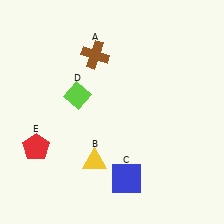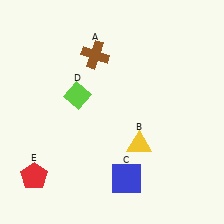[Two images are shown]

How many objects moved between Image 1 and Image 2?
2 objects moved between the two images.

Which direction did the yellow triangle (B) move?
The yellow triangle (B) moved right.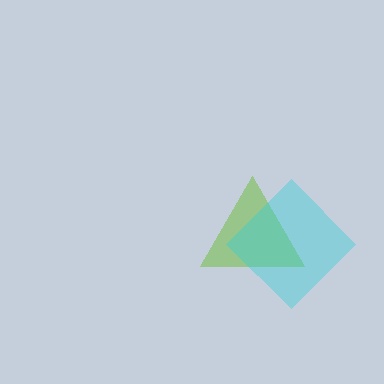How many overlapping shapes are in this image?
There are 2 overlapping shapes in the image.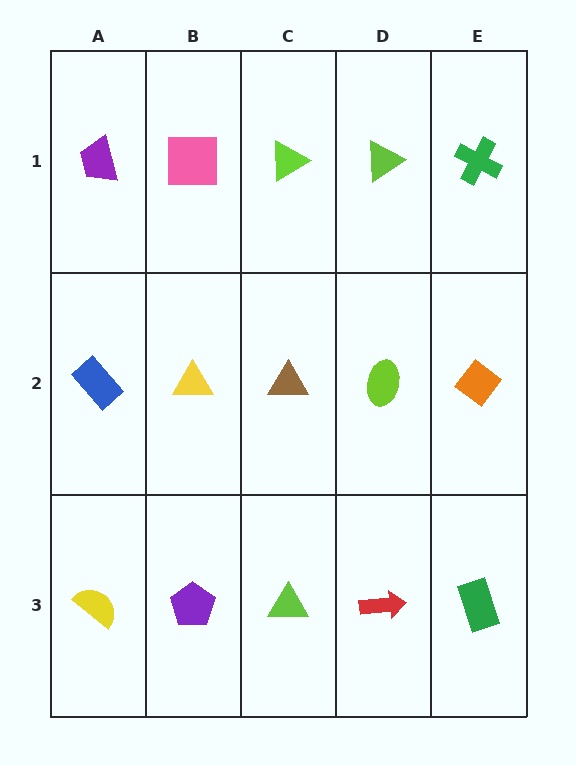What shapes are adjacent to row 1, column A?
A blue rectangle (row 2, column A), a pink square (row 1, column B).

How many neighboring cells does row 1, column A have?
2.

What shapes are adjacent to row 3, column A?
A blue rectangle (row 2, column A), a purple pentagon (row 3, column B).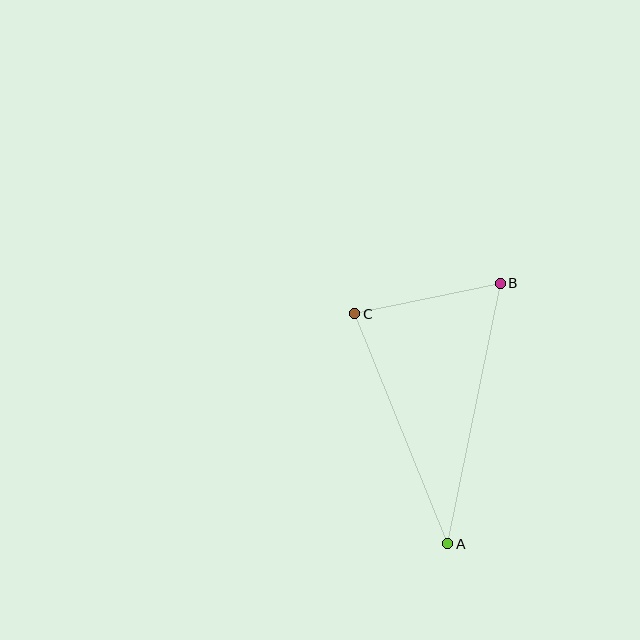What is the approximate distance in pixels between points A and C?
The distance between A and C is approximately 248 pixels.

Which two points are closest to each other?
Points B and C are closest to each other.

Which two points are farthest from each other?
Points A and B are farthest from each other.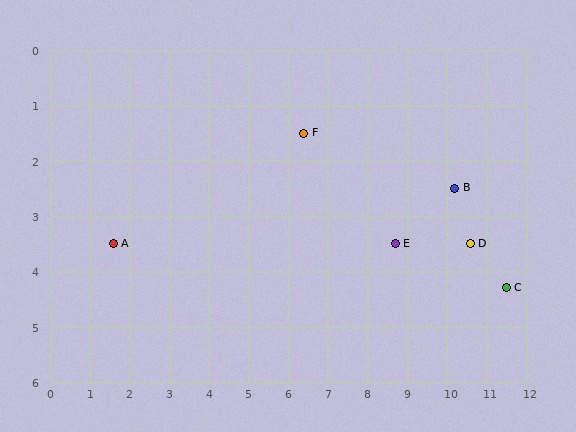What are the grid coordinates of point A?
Point A is at approximately (1.6, 3.5).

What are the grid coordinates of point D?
Point D is at approximately (10.6, 3.5).